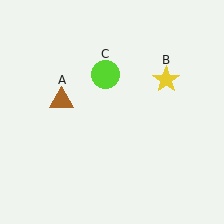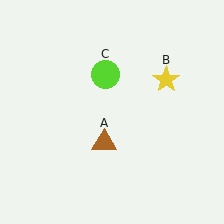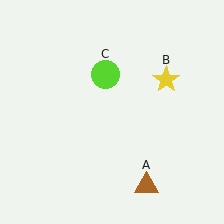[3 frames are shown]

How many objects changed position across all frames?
1 object changed position: brown triangle (object A).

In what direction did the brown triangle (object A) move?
The brown triangle (object A) moved down and to the right.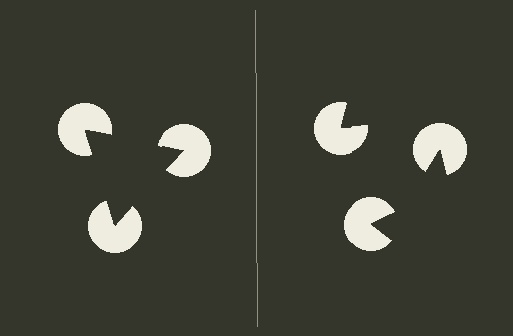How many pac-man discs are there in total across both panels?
6 — 3 on each side.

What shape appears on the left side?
An illusory triangle.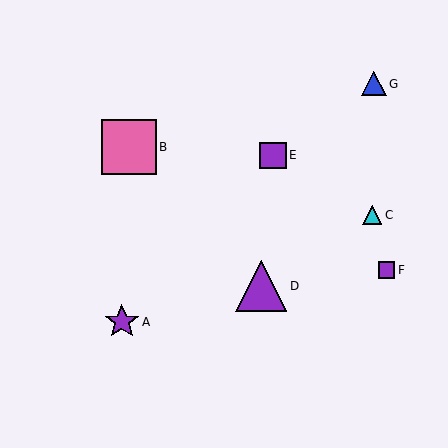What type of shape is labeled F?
Shape F is a purple square.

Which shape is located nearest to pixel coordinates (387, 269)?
The purple square (labeled F) at (386, 270) is nearest to that location.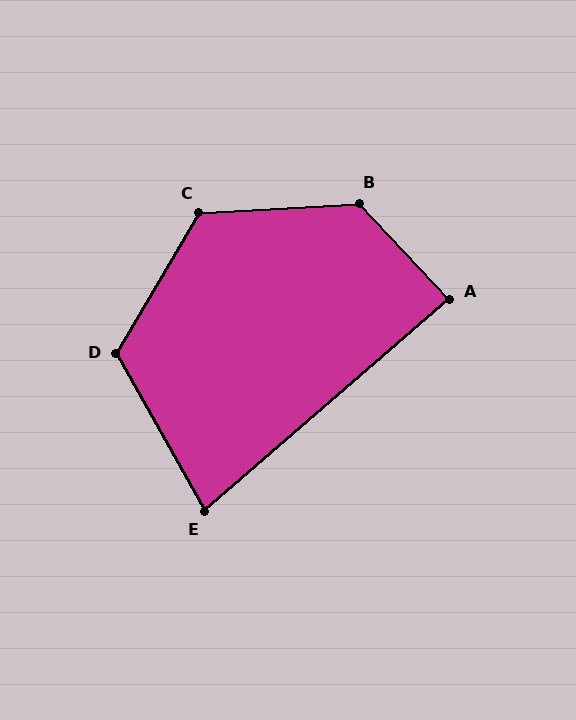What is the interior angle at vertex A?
Approximately 88 degrees (approximately right).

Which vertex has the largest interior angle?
B, at approximately 130 degrees.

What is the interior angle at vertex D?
Approximately 120 degrees (obtuse).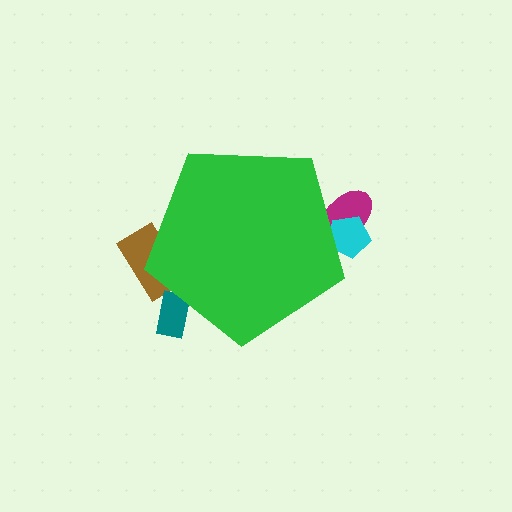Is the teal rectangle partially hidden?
Yes, the teal rectangle is partially hidden behind the green pentagon.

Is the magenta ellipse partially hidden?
Yes, the magenta ellipse is partially hidden behind the green pentagon.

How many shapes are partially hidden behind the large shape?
4 shapes are partially hidden.